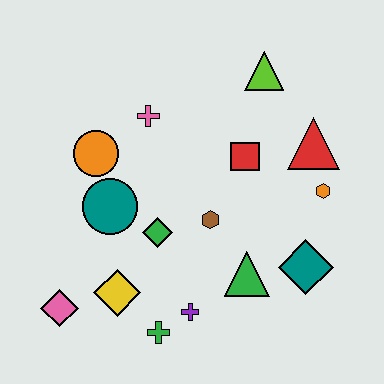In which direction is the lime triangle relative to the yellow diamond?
The lime triangle is above the yellow diamond.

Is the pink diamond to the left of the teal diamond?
Yes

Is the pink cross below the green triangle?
No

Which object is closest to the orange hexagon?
The red triangle is closest to the orange hexagon.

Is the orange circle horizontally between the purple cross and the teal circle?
No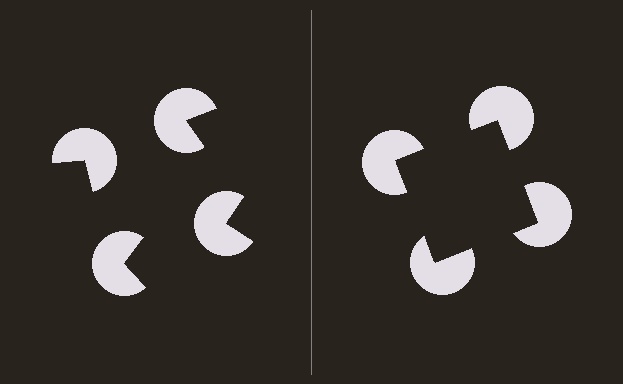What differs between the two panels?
The pac-man discs are positioned identically on both sides; only the wedge orientations differ. On the right they align to a square; on the left they are misaligned.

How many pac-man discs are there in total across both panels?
8 — 4 on each side.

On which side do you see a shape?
An illusory square appears on the right side. On the left side the wedge cuts are rotated, so no coherent shape forms.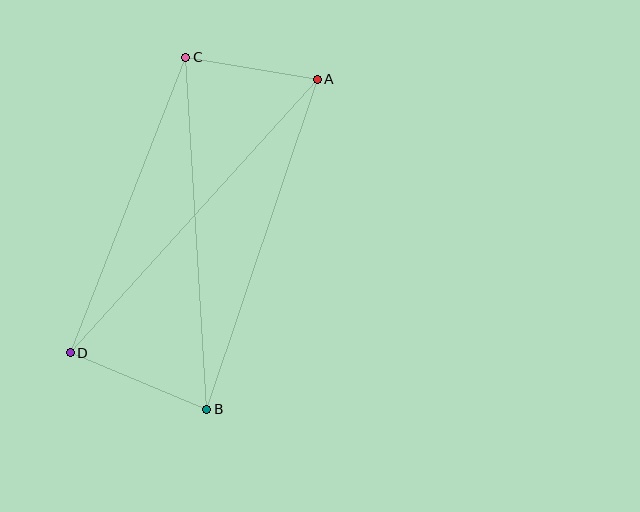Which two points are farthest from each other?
Points A and D are farthest from each other.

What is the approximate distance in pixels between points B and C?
The distance between B and C is approximately 353 pixels.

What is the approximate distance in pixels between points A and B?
The distance between A and B is approximately 348 pixels.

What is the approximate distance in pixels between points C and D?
The distance between C and D is approximately 317 pixels.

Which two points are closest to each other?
Points A and C are closest to each other.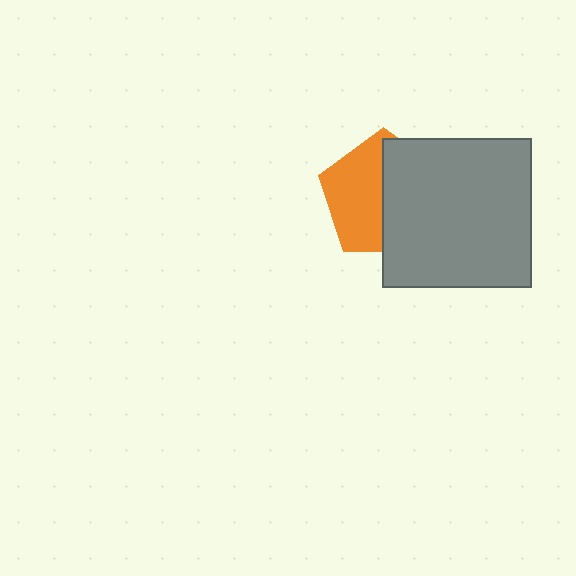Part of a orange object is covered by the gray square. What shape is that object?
It is a pentagon.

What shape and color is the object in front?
The object in front is a gray square.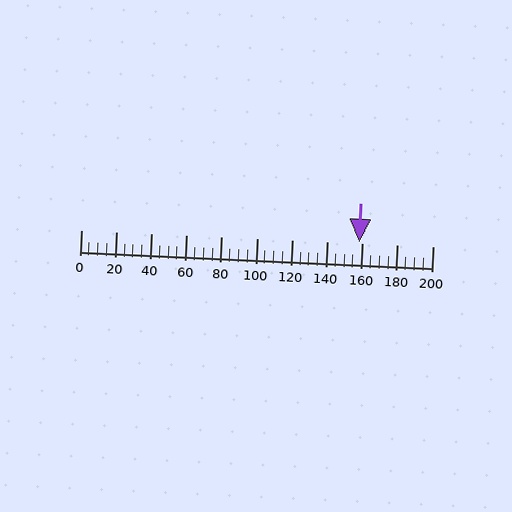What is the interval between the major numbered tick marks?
The major tick marks are spaced 20 units apart.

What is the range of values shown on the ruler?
The ruler shows values from 0 to 200.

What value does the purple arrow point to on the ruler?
The purple arrow points to approximately 158.